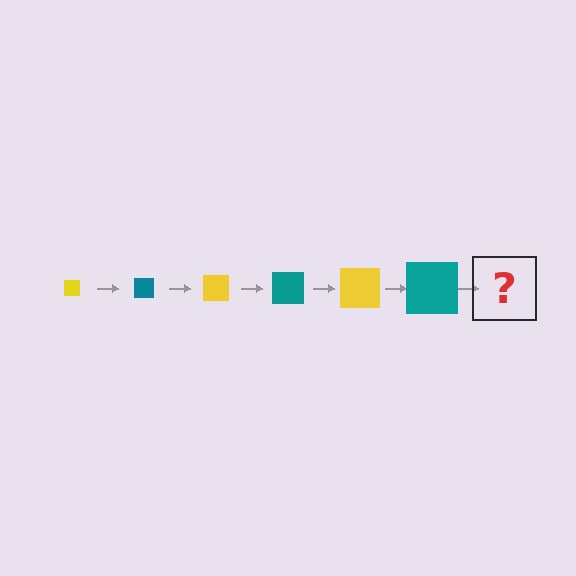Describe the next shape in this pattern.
It should be a yellow square, larger than the previous one.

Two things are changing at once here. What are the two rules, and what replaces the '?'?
The two rules are that the square grows larger each step and the color cycles through yellow and teal. The '?' should be a yellow square, larger than the previous one.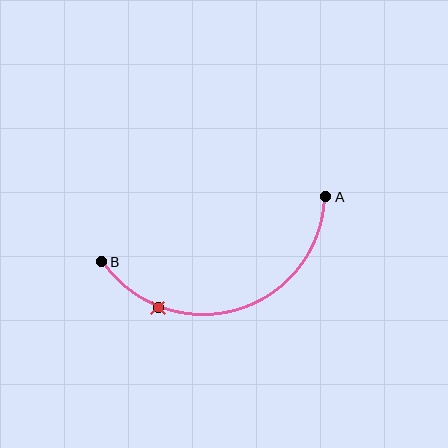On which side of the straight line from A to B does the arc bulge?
The arc bulges below the straight line connecting A and B.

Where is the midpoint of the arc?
The arc midpoint is the point on the curve farthest from the straight line joining A and B. It sits below that line.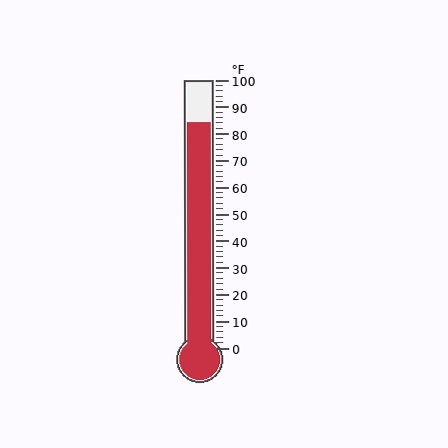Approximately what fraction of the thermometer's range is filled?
The thermometer is filled to approximately 85% of its range.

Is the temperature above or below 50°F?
The temperature is above 50°F.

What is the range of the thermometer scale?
The thermometer scale ranges from 0°F to 100°F.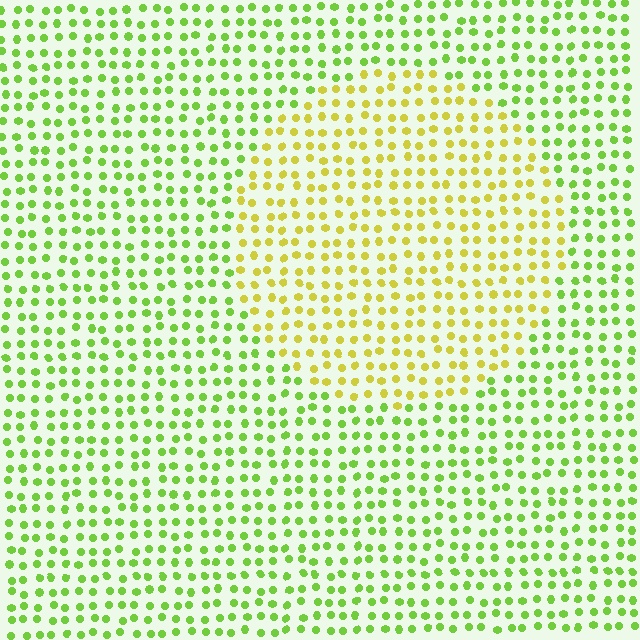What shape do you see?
I see a circle.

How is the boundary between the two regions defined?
The boundary is defined purely by a slight shift in hue (about 38 degrees). Spacing, size, and orientation are identical on both sides.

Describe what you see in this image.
The image is filled with small lime elements in a uniform arrangement. A circle-shaped region is visible where the elements are tinted to a slightly different hue, forming a subtle color boundary.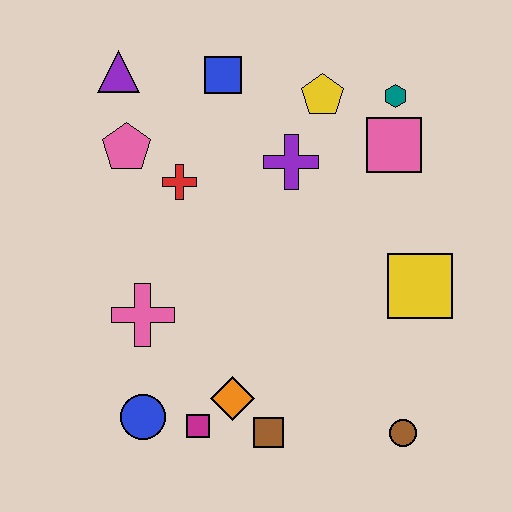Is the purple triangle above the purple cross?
Yes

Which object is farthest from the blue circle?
The teal hexagon is farthest from the blue circle.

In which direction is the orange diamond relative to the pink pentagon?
The orange diamond is below the pink pentagon.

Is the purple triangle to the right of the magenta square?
No